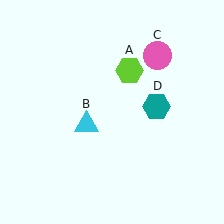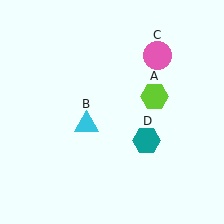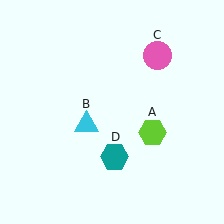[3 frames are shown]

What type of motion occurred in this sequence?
The lime hexagon (object A), teal hexagon (object D) rotated clockwise around the center of the scene.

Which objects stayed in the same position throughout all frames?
Cyan triangle (object B) and pink circle (object C) remained stationary.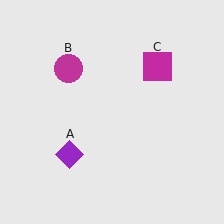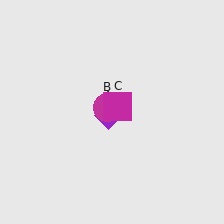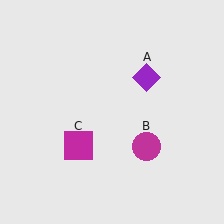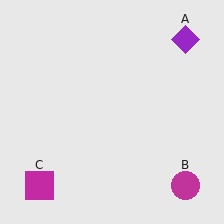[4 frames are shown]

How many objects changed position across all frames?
3 objects changed position: purple diamond (object A), magenta circle (object B), magenta square (object C).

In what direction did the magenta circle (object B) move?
The magenta circle (object B) moved down and to the right.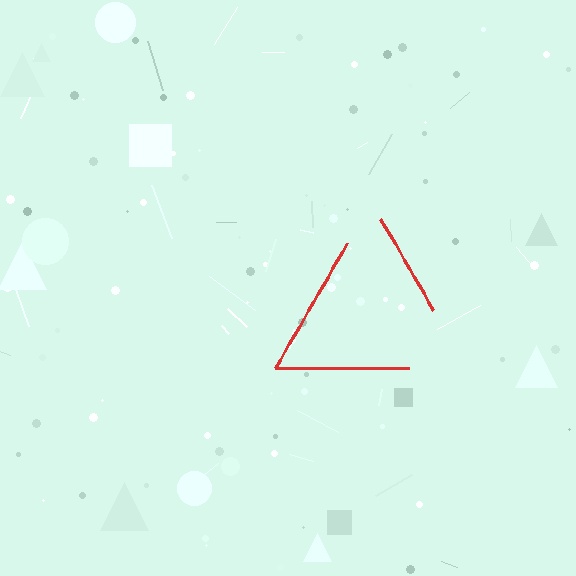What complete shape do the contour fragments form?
The contour fragments form a triangle.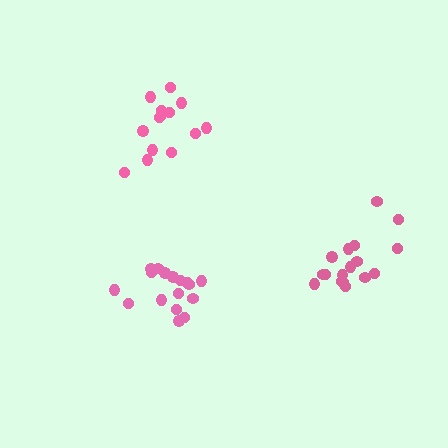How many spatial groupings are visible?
There are 3 spatial groupings.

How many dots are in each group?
Group 1: 17 dots, Group 2: 17 dots, Group 3: 14 dots (48 total).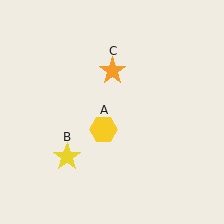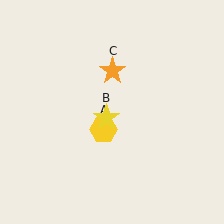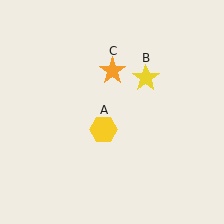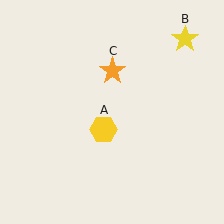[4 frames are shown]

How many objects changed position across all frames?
1 object changed position: yellow star (object B).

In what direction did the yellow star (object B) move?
The yellow star (object B) moved up and to the right.